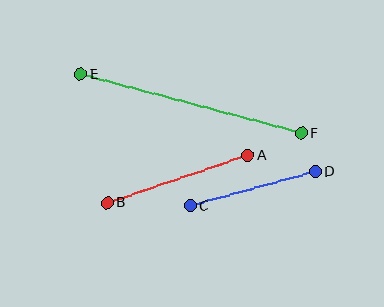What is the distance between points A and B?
The distance is approximately 149 pixels.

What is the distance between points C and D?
The distance is approximately 129 pixels.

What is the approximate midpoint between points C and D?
The midpoint is at approximately (253, 189) pixels.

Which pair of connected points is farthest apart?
Points E and F are farthest apart.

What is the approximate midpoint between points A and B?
The midpoint is at approximately (178, 179) pixels.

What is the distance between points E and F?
The distance is approximately 229 pixels.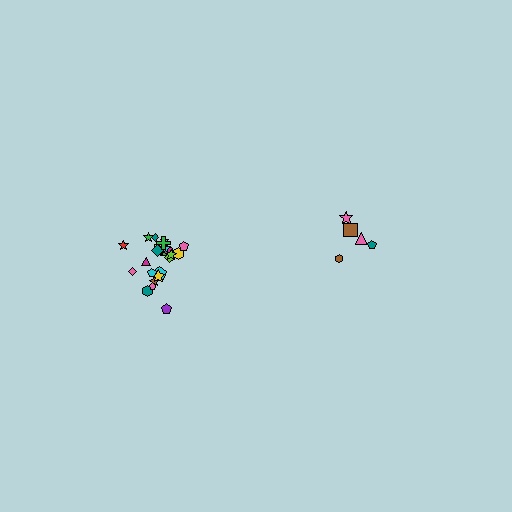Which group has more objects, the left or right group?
The left group.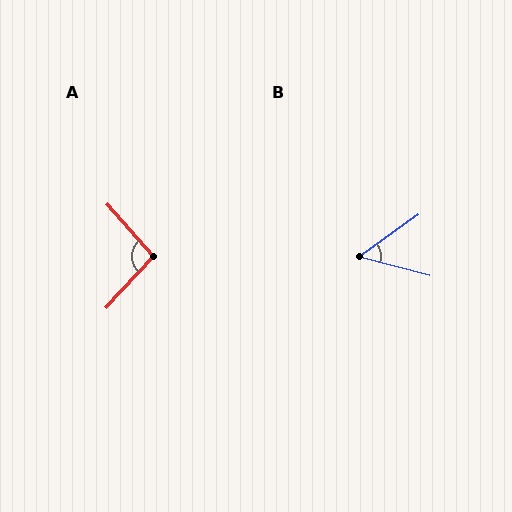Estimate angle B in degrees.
Approximately 50 degrees.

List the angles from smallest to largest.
B (50°), A (96°).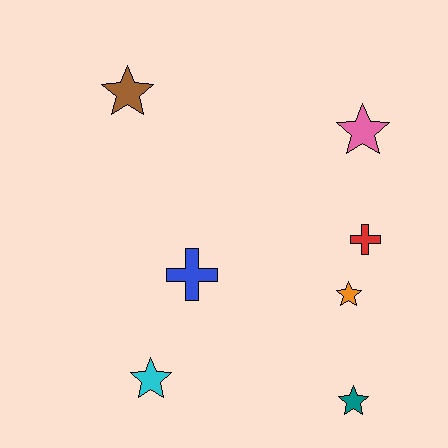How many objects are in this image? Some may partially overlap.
There are 7 objects.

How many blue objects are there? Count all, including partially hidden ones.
There is 1 blue object.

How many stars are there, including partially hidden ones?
There are 5 stars.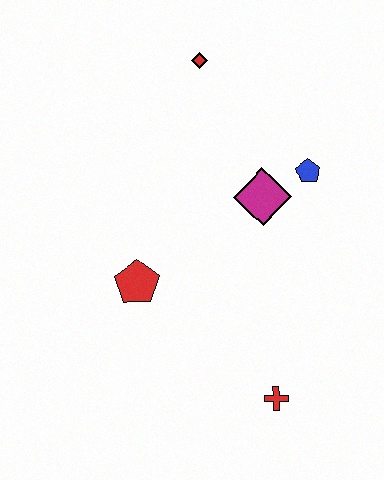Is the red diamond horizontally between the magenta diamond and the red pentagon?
Yes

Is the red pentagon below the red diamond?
Yes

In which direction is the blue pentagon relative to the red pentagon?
The blue pentagon is to the right of the red pentagon.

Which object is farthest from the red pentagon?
The red diamond is farthest from the red pentagon.